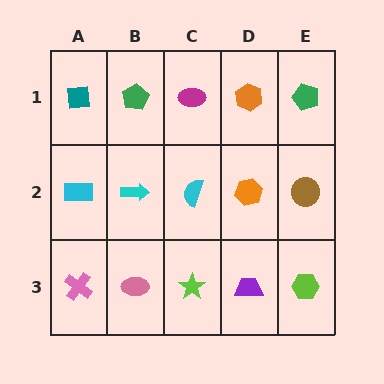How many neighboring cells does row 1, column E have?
2.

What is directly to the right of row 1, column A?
A green pentagon.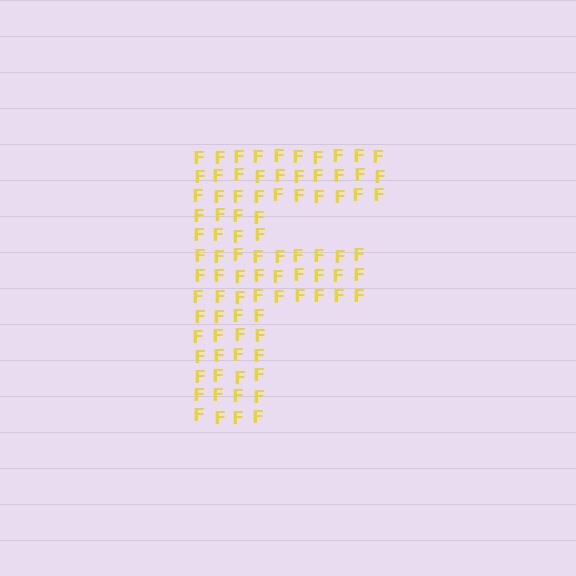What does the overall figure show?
The overall figure shows the letter F.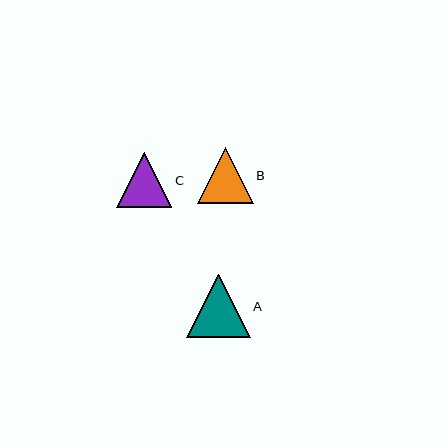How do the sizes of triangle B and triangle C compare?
Triangle B and triangle C are approximately the same size.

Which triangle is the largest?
Triangle A is the largest with a size of approximately 64 pixels.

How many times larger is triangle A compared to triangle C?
Triangle A is approximately 1.2 times the size of triangle C.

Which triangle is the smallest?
Triangle C is the smallest with a size of approximately 55 pixels.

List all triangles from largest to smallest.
From largest to smallest: A, B, C.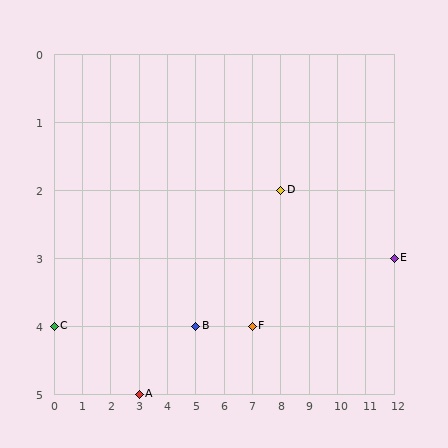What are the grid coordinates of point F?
Point F is at grid coordinates (7, 4).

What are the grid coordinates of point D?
Point D is at grid coordinates (8, 2).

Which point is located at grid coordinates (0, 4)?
Point C is at (0, 4).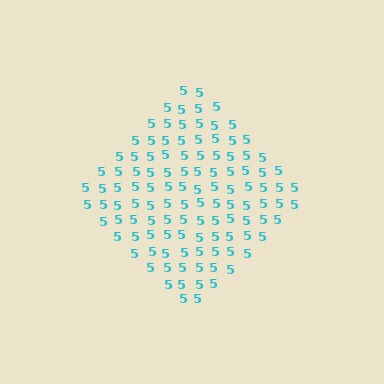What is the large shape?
The large shape is a diamond.